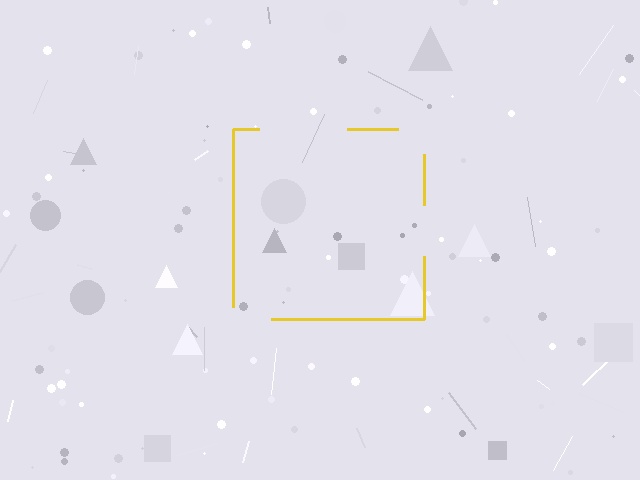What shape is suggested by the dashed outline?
The dashed outline suggests a square.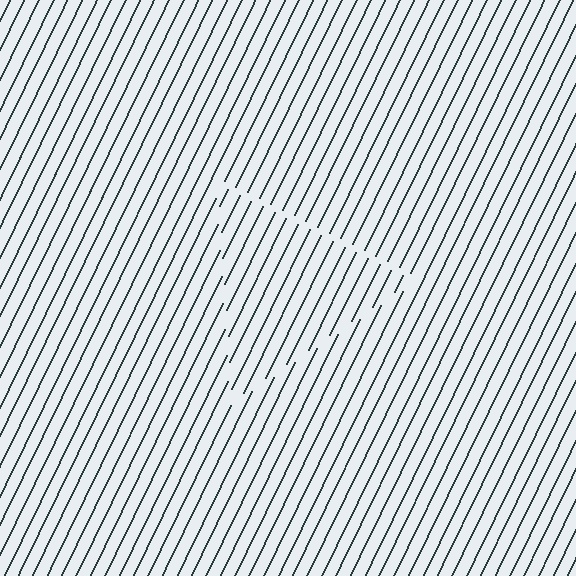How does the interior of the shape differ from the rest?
The interior of the shape contains the same grating, shifted by half a period — the contour is defined by the phase discontinuity where line-ends from the inner and outer gratings abut.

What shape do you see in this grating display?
An illusory triangle. The interior of the shape contains the same grating, shifted by half a period — the contour is defined by the phase discontinuity where line-ends from the inner and outer gratings abut.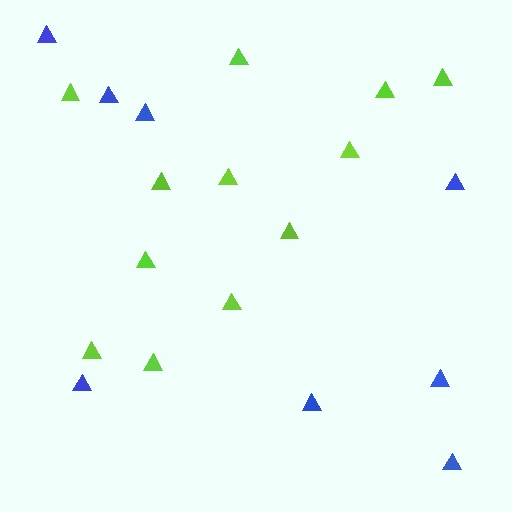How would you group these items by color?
There are 2 groups: one group of lime triangles (12) and one group of blue triangles (8).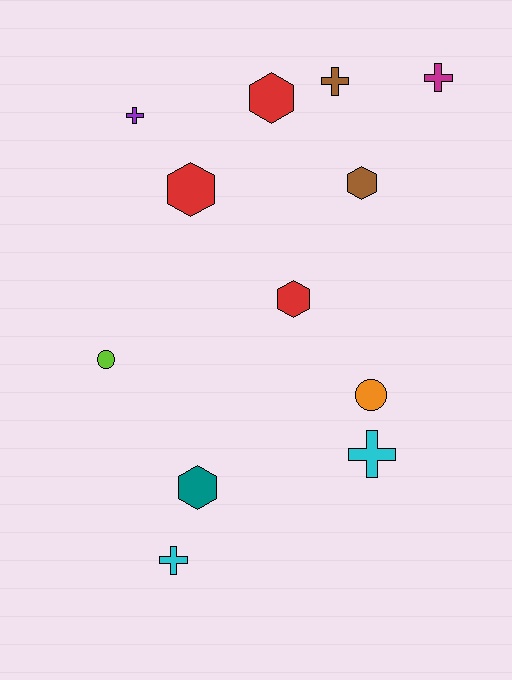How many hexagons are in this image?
There are 5 hexagons.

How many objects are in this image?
There are 12 objects.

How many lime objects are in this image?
There is 1 lime object.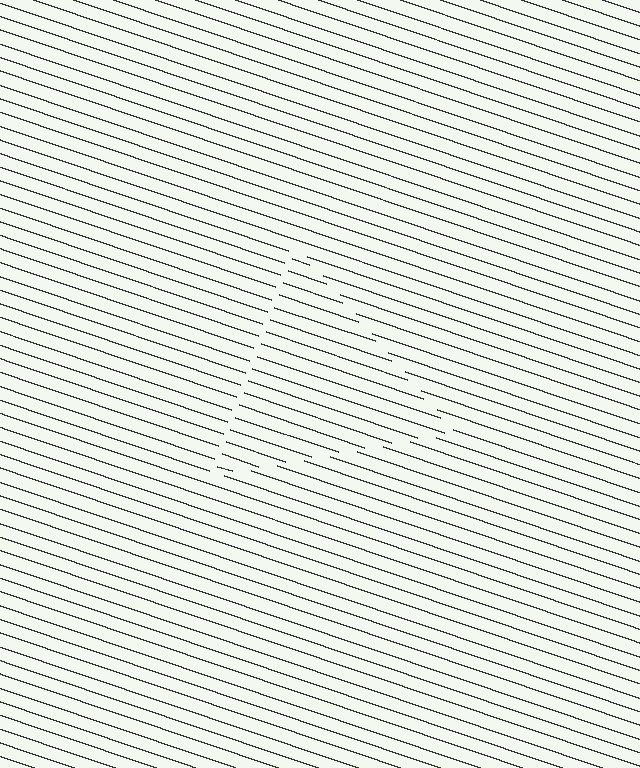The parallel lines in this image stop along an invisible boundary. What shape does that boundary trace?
An illusory triangle. The interior of the shape contains the same grating, shifted by half a period — the contour is defined by the phase discontinuity where line-ends from the inner and outer gratings abut.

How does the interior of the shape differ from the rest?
The interior of the shape contains the same grating, shifted by half a period — the contour is defined by the phase discontinuity where line-ends from the inner and outer gratings abut.